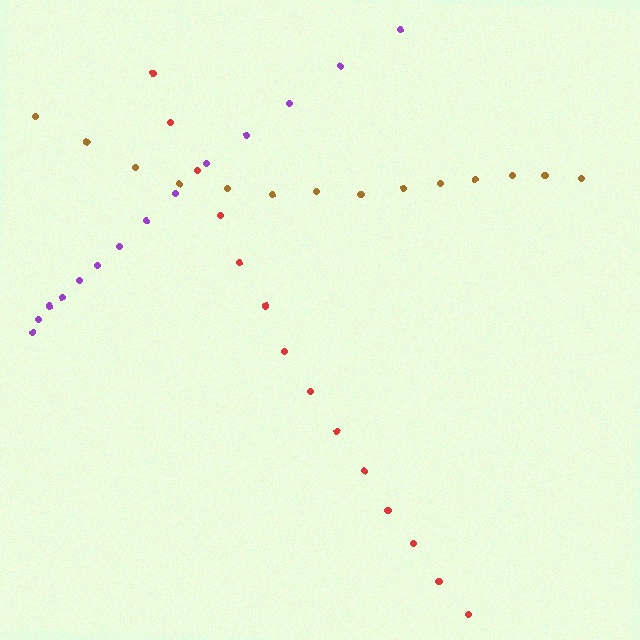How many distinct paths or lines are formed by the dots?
There are 3 distinct paths.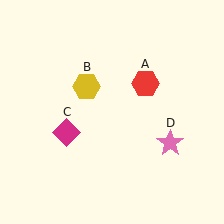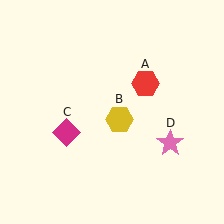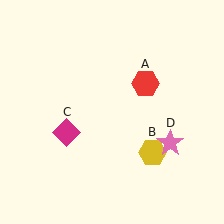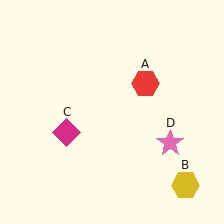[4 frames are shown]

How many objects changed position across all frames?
1 object changed position: yellow hexagon (object B).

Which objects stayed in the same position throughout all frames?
Red hexagon (object A) and magenta diamond (object C) and pink star (object D) remained stationary.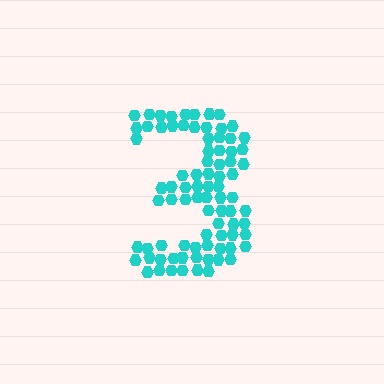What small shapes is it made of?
It is made of small hexagons.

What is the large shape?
The large shape is the digit 3.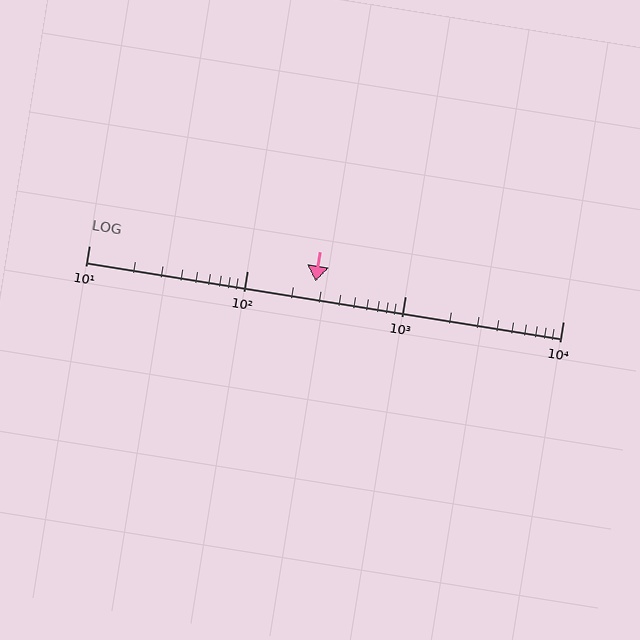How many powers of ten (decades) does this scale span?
The scale spans 3 decades, from 10 to 10000.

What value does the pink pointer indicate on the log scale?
The pointer indicates approximately 270.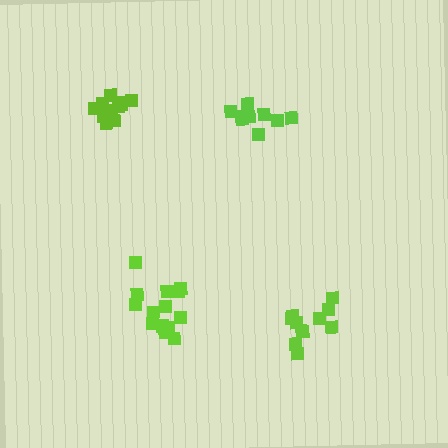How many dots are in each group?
Group 1: 11 dots, Group 2: 9 dots, Group 3: 14 dots, Group 4: 12 dots (46 total).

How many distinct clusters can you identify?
There are 4 distinct clusters.